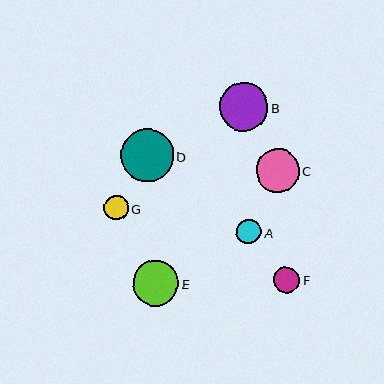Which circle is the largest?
Circle D is the largest with a size of approximately 53 pixels.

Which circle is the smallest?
Circle G is the smallest with a size of approximately 24 pixels.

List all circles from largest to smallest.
From largest to smallest: D, B, E, C, F, A, G.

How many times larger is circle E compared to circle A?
Circle E is approximately 1.8 times the size of circle A.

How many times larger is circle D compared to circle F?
Circle D is approximately 2.0 times the size of circle F.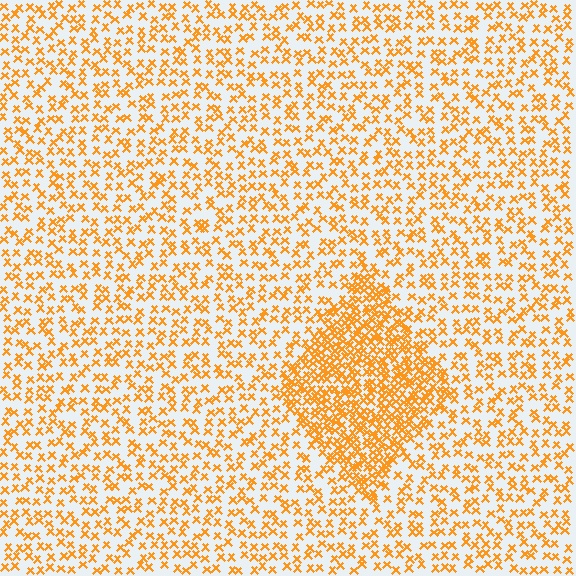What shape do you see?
I see a diamond.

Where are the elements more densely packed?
The elements are more densely packed inside the diamond boundary.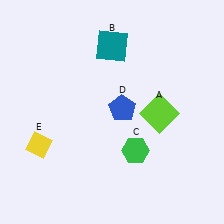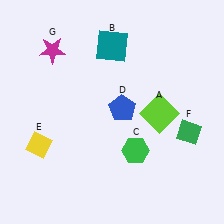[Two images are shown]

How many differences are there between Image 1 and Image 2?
There are 2 differences between the two images.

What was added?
A green diamond (F), a magenta star (G) were added in Image 2.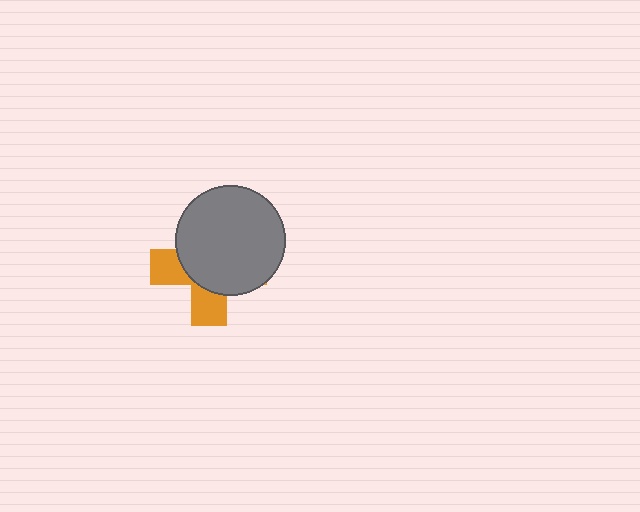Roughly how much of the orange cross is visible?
A small part of it is visible (roughly 34%).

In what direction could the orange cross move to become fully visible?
The orange cross could move toward the lower-left. That would shift it out from behind the gray circle entirely.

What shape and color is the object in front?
The object in front is a gray circle.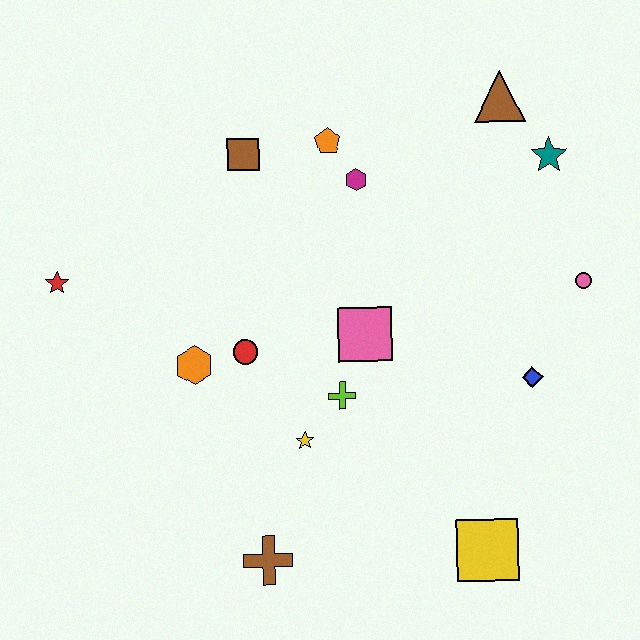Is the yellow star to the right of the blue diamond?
No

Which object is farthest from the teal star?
The red star is farthest from the teal star.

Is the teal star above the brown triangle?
No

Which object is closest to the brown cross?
The yellow star is closest to the brown cross.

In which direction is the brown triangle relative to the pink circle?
The brown triangle is above the pink circle.